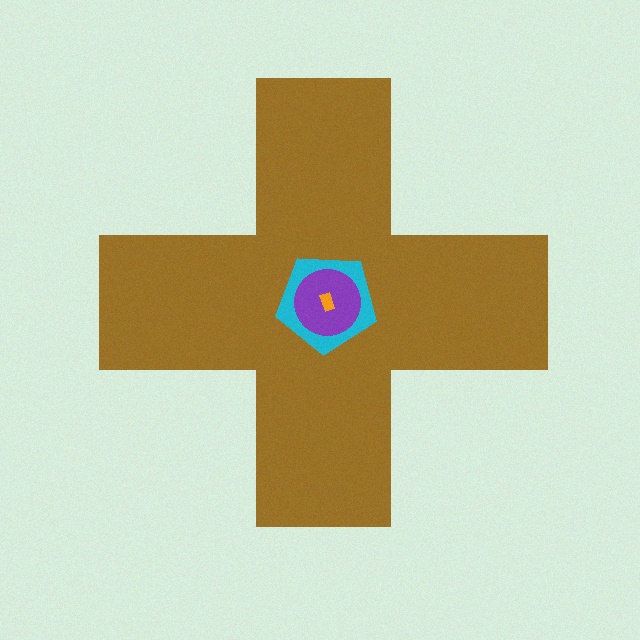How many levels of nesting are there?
4.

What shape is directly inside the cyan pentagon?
The purple circle.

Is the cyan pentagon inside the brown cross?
Yes.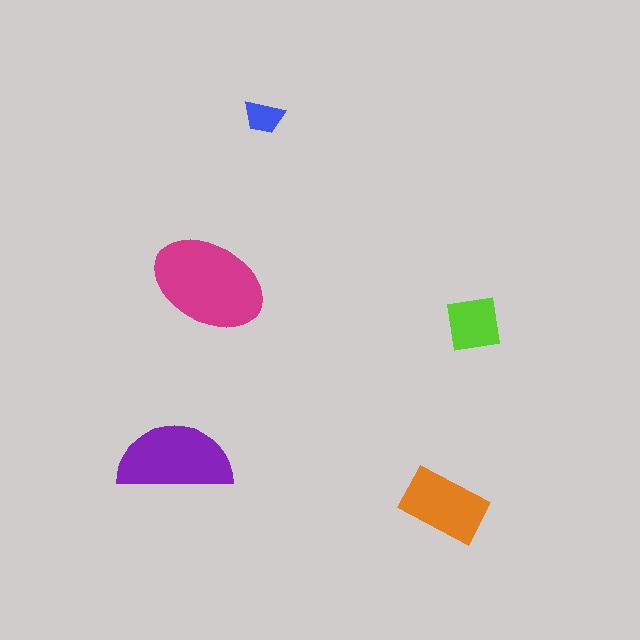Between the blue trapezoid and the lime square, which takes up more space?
The lime square.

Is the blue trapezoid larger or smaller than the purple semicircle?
Smaller.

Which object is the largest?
The magenta ellipse.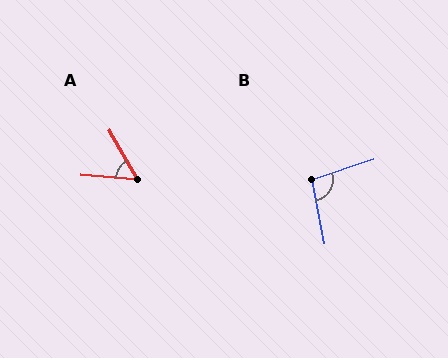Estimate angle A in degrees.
Approximately 56 degrees.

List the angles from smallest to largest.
A (56°), B (98°).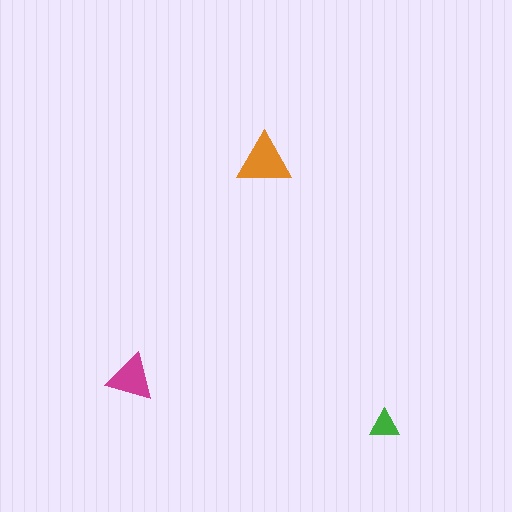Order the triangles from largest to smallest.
the orange one, the magenta one, the green one.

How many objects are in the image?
There are 3 objects in the image.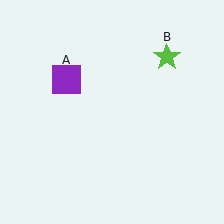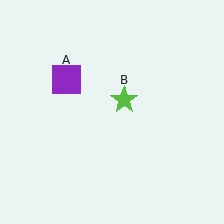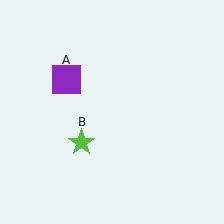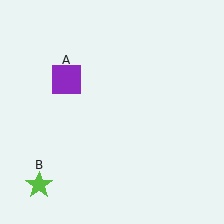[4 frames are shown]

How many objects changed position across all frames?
1 object changed position: lime star (object B).